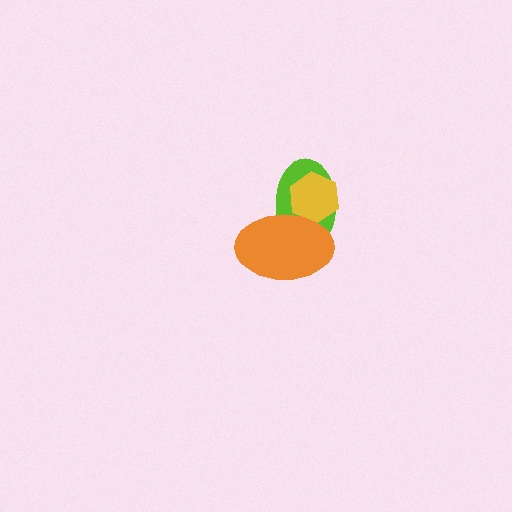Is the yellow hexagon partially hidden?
Yes, it is partially covered by another shape.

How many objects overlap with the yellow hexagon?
2 objects overlap with the yellow hexagon.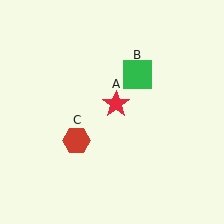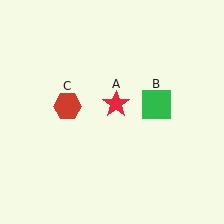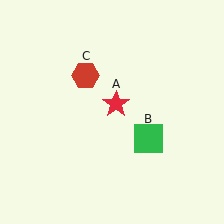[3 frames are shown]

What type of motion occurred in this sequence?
The green square (object B), red hexagon (object C) rotated clockwise around the center of the scene.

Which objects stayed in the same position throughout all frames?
Red star (object A) remained stationary.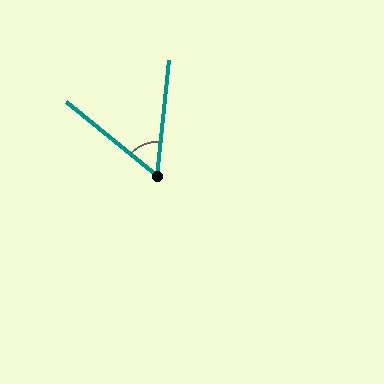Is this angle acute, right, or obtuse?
It is acute.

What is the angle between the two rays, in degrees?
Approximately 57 degrees.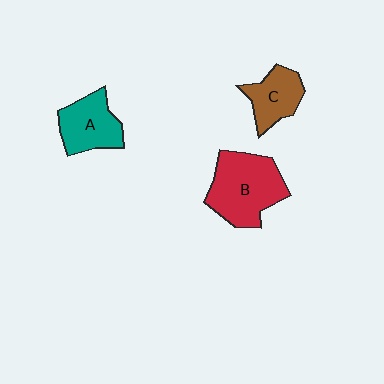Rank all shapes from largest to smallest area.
From largest to smallest: B (red), A (teal), C (brown).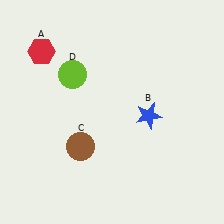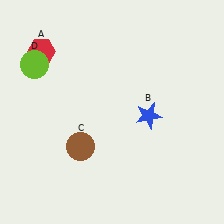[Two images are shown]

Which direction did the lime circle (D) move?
The lime circle (D) moved left.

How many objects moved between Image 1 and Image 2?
1 object moved between the two images.